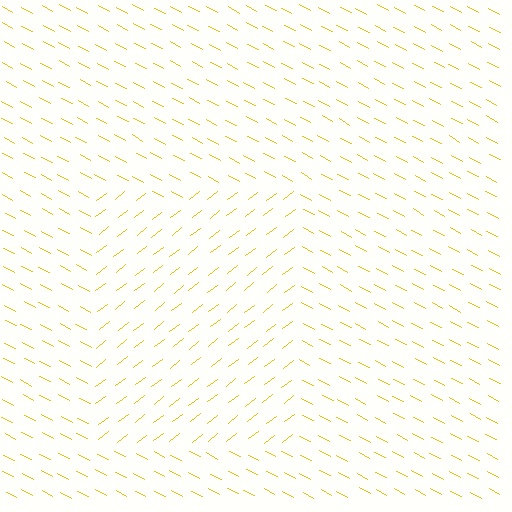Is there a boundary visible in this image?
Yes, there is a texture boundary formed by a change in line orientation.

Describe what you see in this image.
The image is filled with small yellow line segments. A rectangle region in the image has lines oriented differently from the surrounding lines, creating a visible texture boundary.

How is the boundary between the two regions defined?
The boundary is defined purely by a change in line orientation (approximately 65 degrees difference). All lines are the same color and thickness.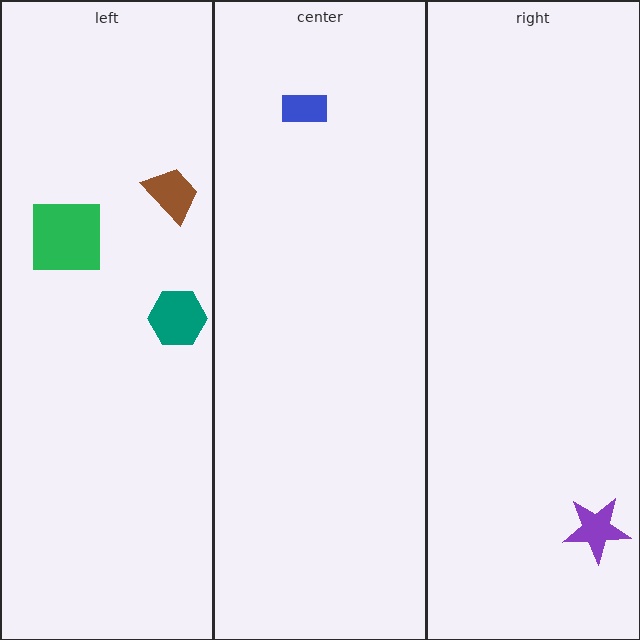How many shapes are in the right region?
1.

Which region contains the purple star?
The right region.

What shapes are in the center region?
The blue rectangle.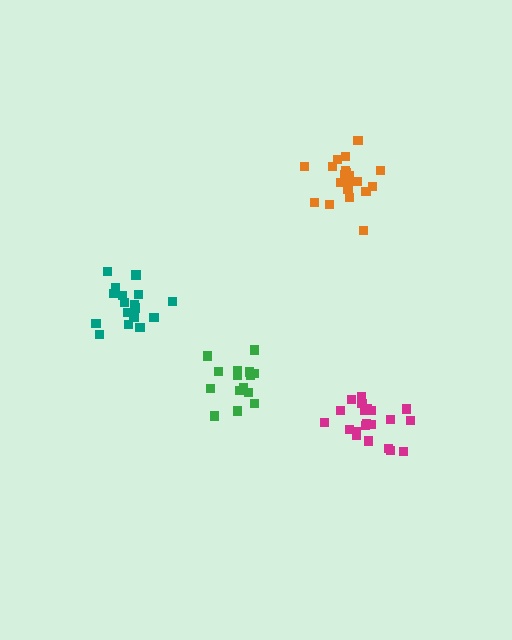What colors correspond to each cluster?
The clusters are colored: teal, orange, green, magenta.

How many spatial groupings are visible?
There are 4 spatial groupings.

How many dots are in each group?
Group 1: 17 dots, Group 2: 20 dots, Group 3: 15 dots, Group 4: 21 dots (73 total).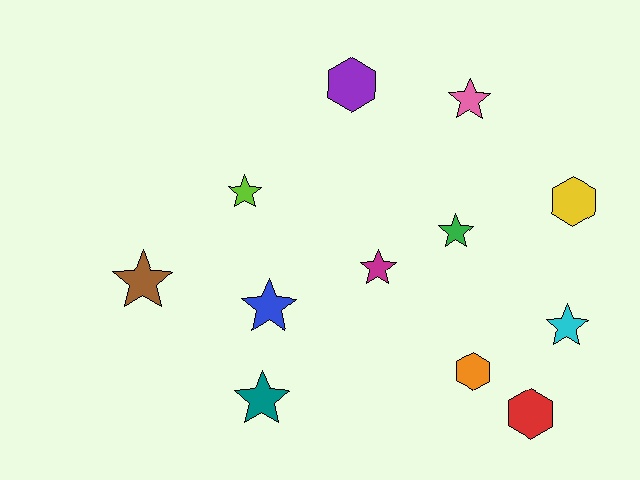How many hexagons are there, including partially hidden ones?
There are 4 hexagons.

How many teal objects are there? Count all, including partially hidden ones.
There is 1 teal object.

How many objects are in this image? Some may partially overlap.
There are 12 objects.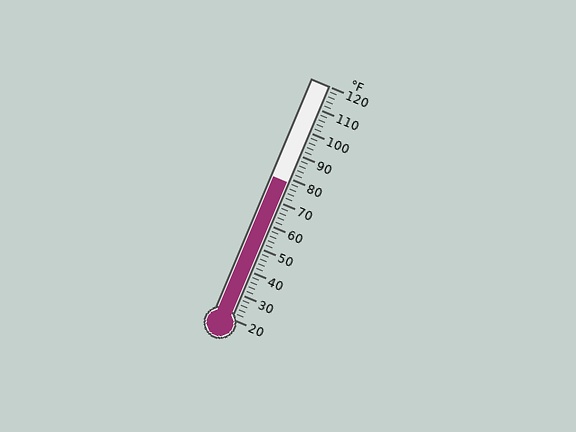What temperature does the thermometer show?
The thermometer shows approximately 78°F.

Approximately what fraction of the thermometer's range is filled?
The thermometer is filled to approximately 60% of its range.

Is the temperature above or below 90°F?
The temperature is below 90°F.